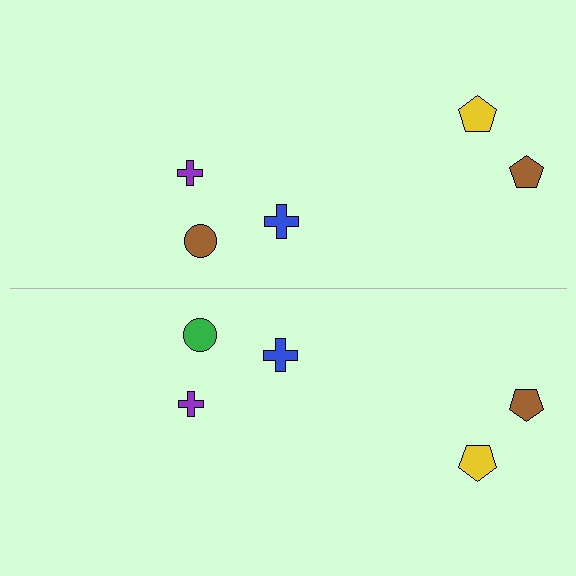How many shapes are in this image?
There are 10 shapes in this image.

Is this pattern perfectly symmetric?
No, the pattern is not perfectly symmetric. The green circle on the bottom side breaks the symmetry — its mirror counterpart is brown.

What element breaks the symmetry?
The green circle on the bottom side breaks the symmetry — its mirror counterpart is brown.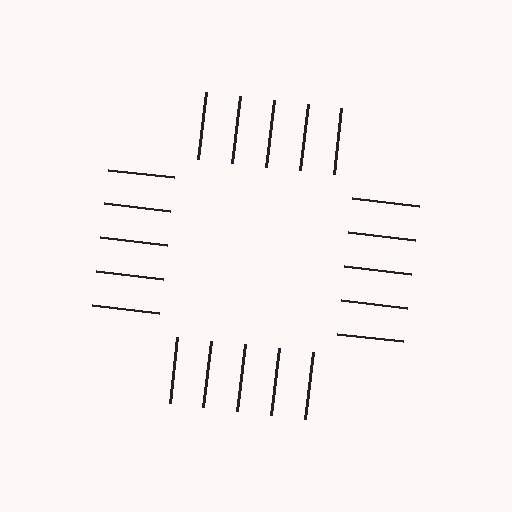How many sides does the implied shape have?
4 sides — the line-ends trace a square.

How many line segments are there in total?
20 — 5 along each of the 4 edges.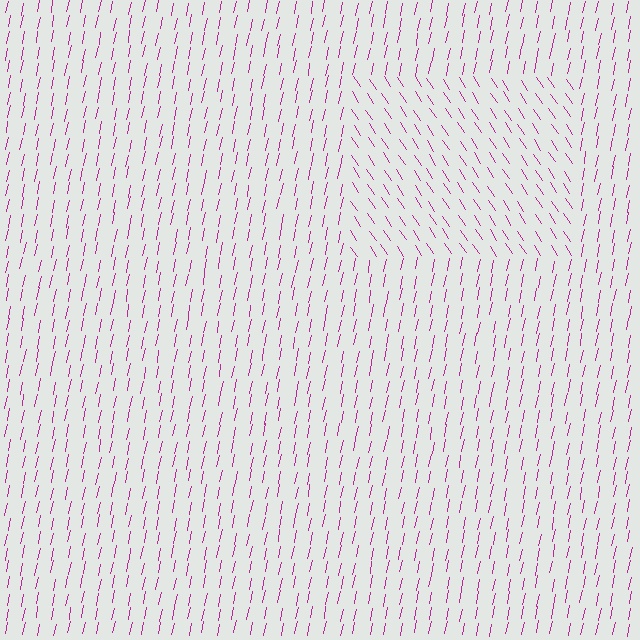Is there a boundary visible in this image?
Yes, there is a texture boundary formed by a change in line orientation.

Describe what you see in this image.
The image is filled with small magenta line segments. A rectangle region in the image has lines oriented differently from the surrounding lines, creating a visible texture boundary.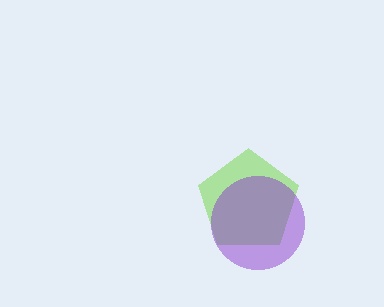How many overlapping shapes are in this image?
There are 2 overlapping shapes in the image.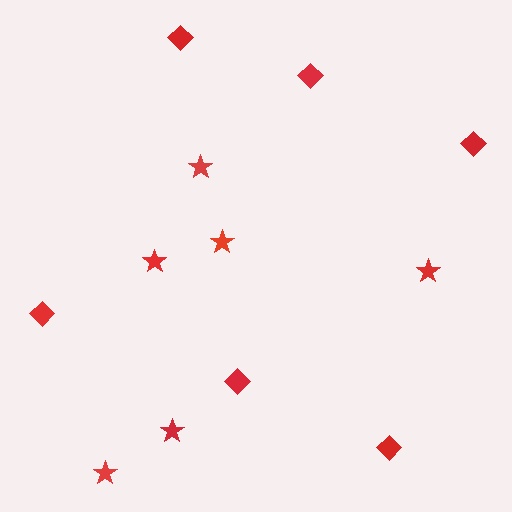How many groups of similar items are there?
There are 2 groups: one group of diamonds (6) and one group of stars (6).